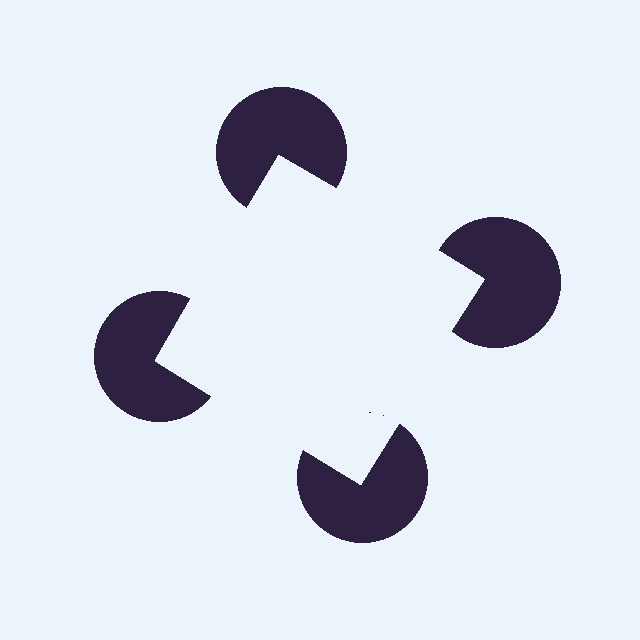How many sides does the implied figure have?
4 sides.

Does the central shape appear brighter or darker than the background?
It typically appears slightly brighter than the background, even though no actual brightness change is drawn.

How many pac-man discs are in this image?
There are 4 — one at each vertex of the illusory square.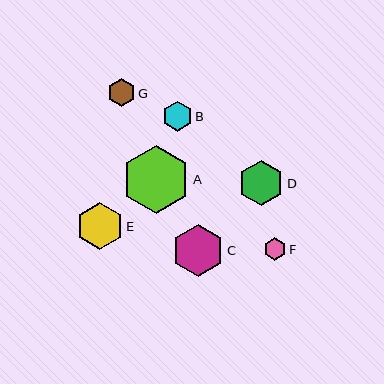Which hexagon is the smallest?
Hexagon F is the smallest with a size of approximately 23 pixels.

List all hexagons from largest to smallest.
From largest to smallest: A, C, E, D, B, G, F.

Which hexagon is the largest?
Hexagon A is the largest with a size of approximately 68 pixels.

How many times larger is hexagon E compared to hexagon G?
Hexagon E is approximately 1.7 times the size of hexagon G.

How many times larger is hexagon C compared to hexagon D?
Hexagon C is approximately 1.2 times the size of hexagon D.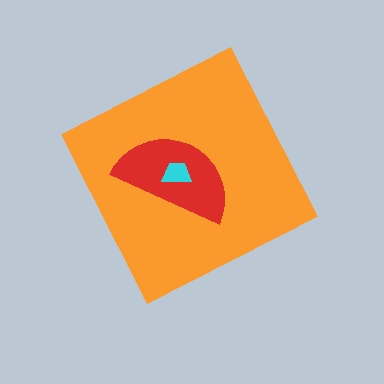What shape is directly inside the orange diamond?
The red semicircle.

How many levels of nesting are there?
3.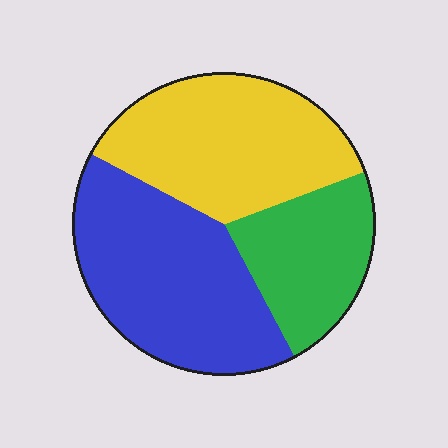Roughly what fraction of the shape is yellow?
Yellow takes up between a quarter and a half of the shape.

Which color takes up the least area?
Green, at roughly 25%.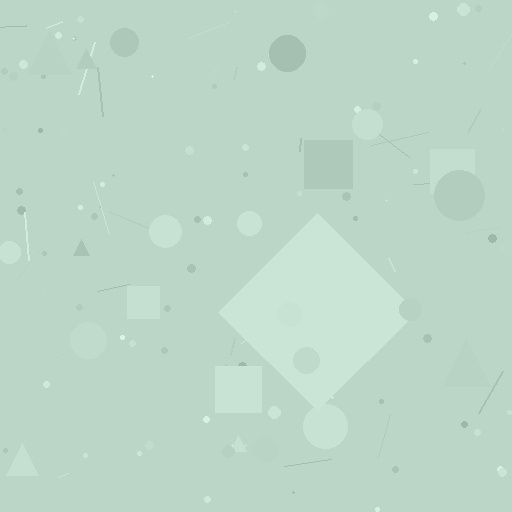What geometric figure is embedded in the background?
A diamond is embedded in the background.